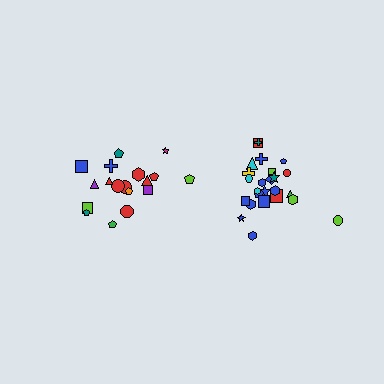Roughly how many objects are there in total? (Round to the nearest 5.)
Roughly 45 objects in total.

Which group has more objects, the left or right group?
The right group.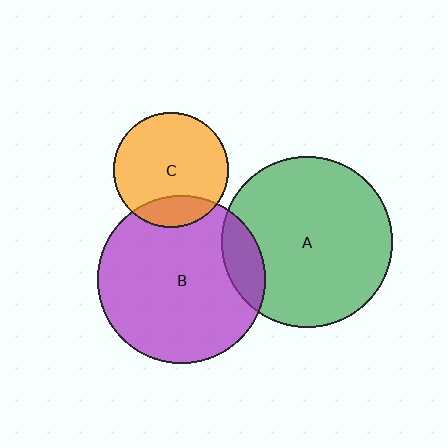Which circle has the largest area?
Circle A (green).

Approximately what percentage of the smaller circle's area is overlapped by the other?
Approximately 15%.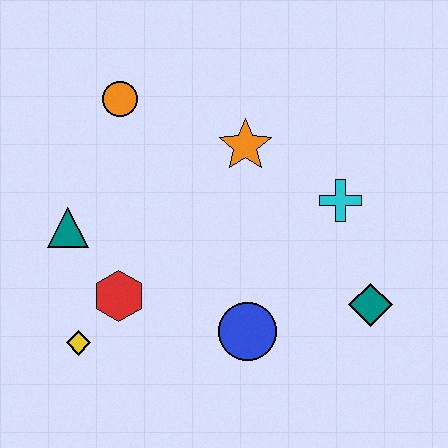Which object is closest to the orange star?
The cyan cross is closest to the orange star.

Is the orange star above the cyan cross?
Yes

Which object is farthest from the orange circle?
The teal diamond is farthest from the orange circle.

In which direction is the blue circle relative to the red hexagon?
The blue circle is to the right of the red hexagon.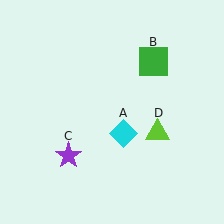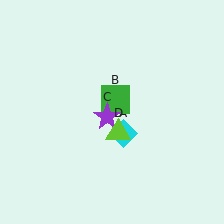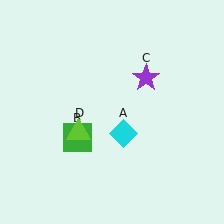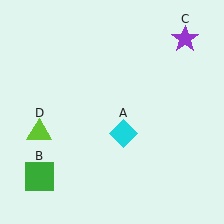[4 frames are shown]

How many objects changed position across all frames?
3 objects changed position: green square (object B), purple star (object C), lime triangle (object D).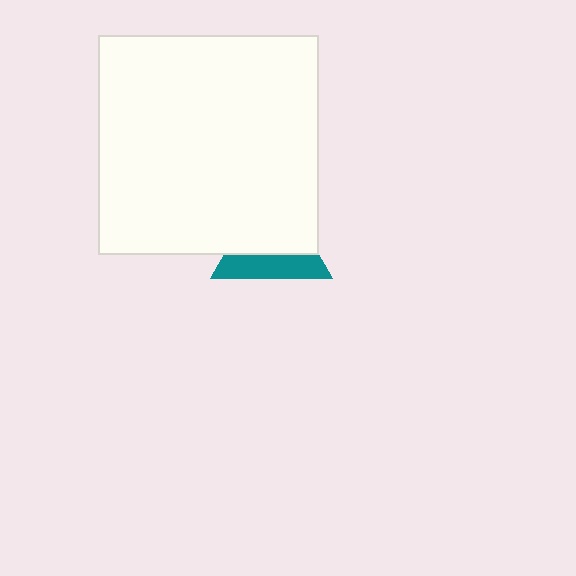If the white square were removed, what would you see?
You would see the complete teal triangle.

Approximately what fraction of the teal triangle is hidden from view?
Roughly 60% of the teal triangle is hidden behind the white square.